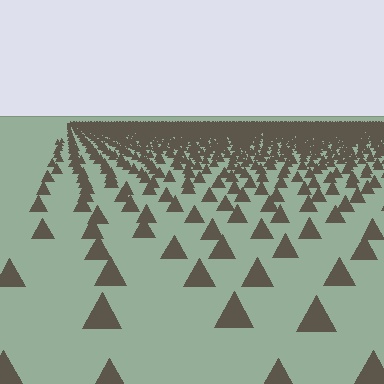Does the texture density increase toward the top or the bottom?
Density increases toward the top.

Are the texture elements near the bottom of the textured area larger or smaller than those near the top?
Larger. Near the bottom, elements are closer to the viewer and appear at a bigger on-screen size.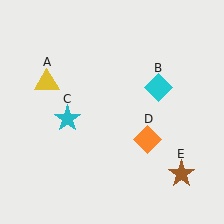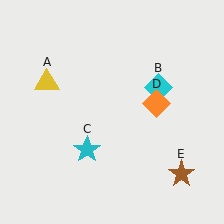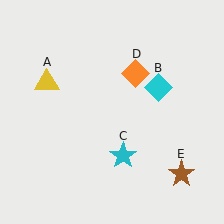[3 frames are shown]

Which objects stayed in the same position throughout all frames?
Yellow triangle (object A) and cyan diamond (object B) and brown star (object E) remained stationary.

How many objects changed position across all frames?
2 objects changed position: cyan star (object C), orange diamond (object D).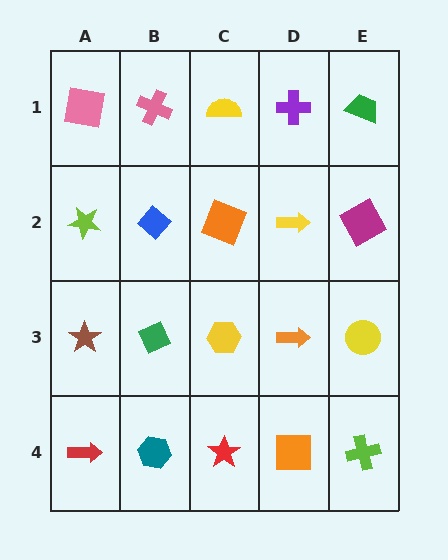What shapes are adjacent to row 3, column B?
A blue diamond (row 2, column B), a teal hexagon (row 4, column B), a brown star (row 3, column A), a yellow hexagon (row 3, column C).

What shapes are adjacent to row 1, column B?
A blue diamond (row 2, column B), a pink square (row 1, column A), a yellow semicircle (row 1, column C).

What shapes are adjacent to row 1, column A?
A lime star (row 2, column A), a pink cross (row 1, column B).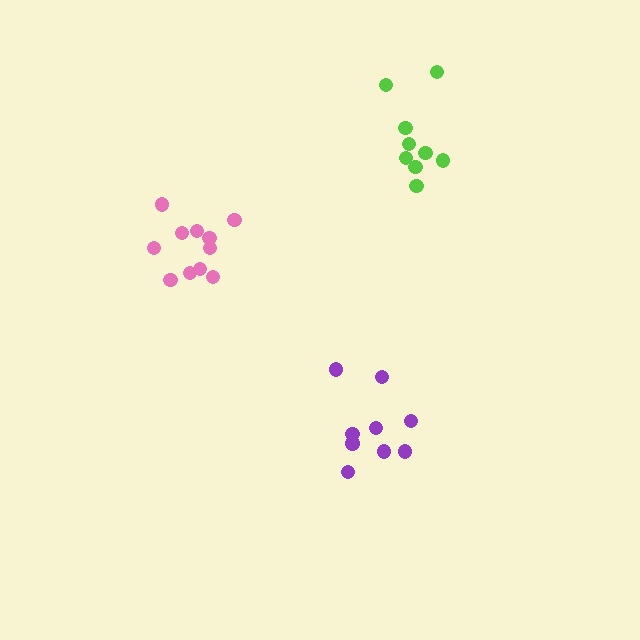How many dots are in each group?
Group 1: 9 dots, Group 2: 11 dots, Group 3: 9 dots (29 total).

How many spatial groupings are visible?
There are 3 spatial groupings.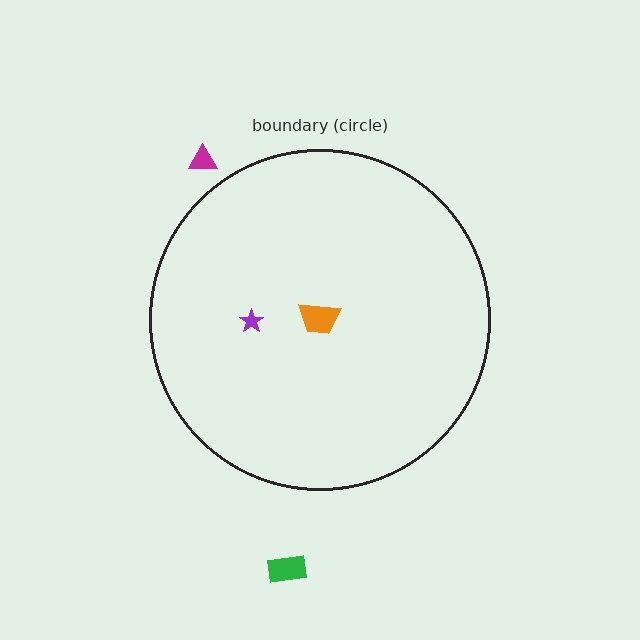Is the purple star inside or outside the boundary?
Inside.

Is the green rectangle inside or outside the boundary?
Outside.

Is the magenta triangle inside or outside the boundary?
Outside.